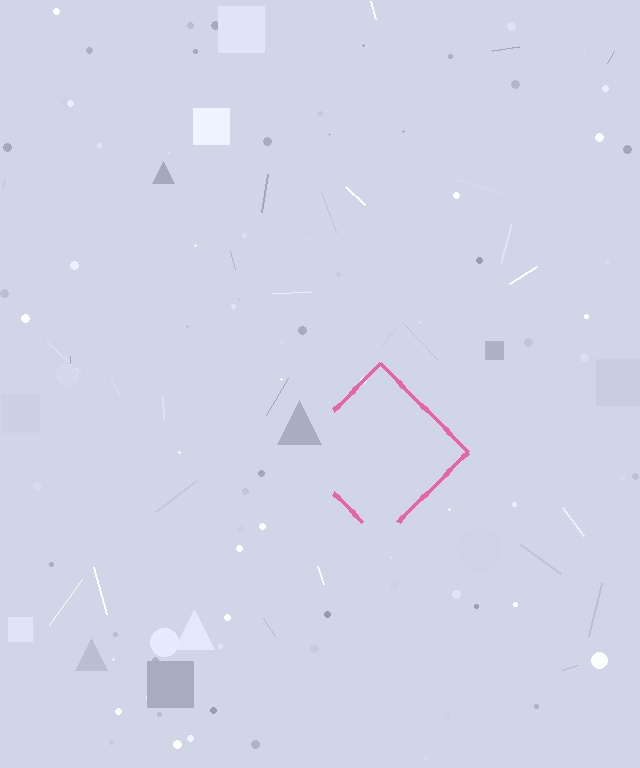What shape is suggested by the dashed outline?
The dashed outline suggests a diamond.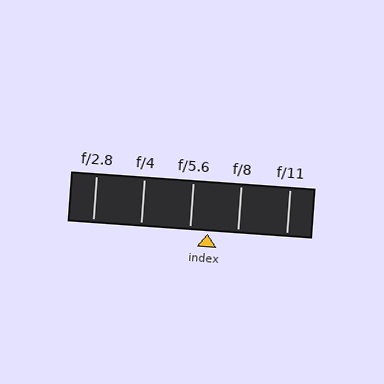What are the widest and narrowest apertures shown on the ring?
The widest aperture shown is f/2.8 and the narrowest is f/11.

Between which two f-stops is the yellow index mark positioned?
The index mark is between f/5.6 and f/8.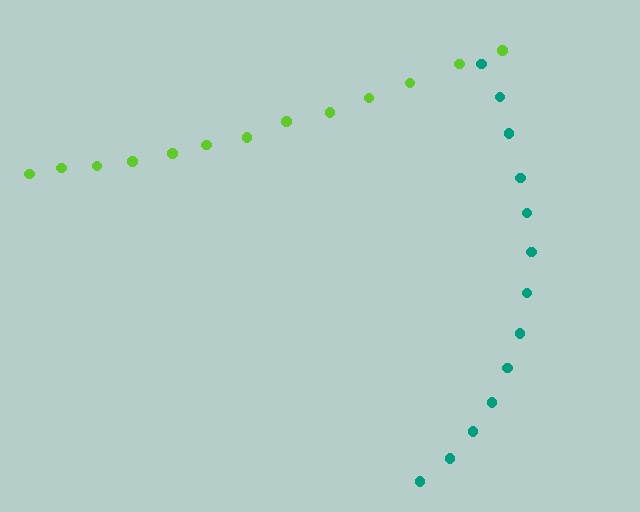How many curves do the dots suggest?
There are 2 distinct paths.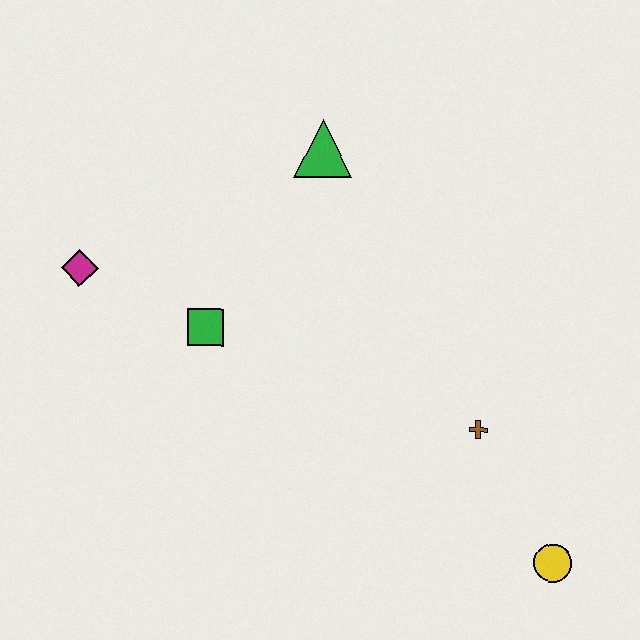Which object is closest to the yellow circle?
The brown cross is closest to the yellow circle.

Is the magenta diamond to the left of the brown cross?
Yes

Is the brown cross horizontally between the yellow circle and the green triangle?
Yes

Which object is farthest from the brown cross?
The magenta diamond is farthest from the brown cross.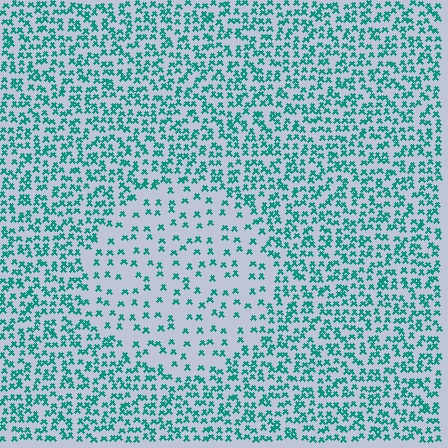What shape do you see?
I see a circle.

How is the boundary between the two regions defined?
The boundary is defined by a change in element density (approximately 2.4x ratio). All elements are the same color, size, and shape.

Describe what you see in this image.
The image contains small teal elements arranged at two different densities. A circle-shaped region is visible where the elements are less densely packed than the surrounding area.